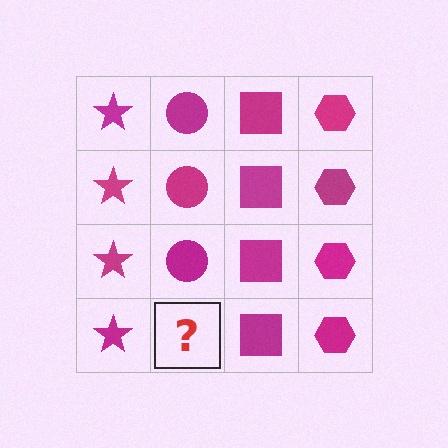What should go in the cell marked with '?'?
The missing cell should contain a magenta circle.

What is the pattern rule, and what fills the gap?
The rule is that each column has a consistent shape. The gap should be filled with a magenta circle.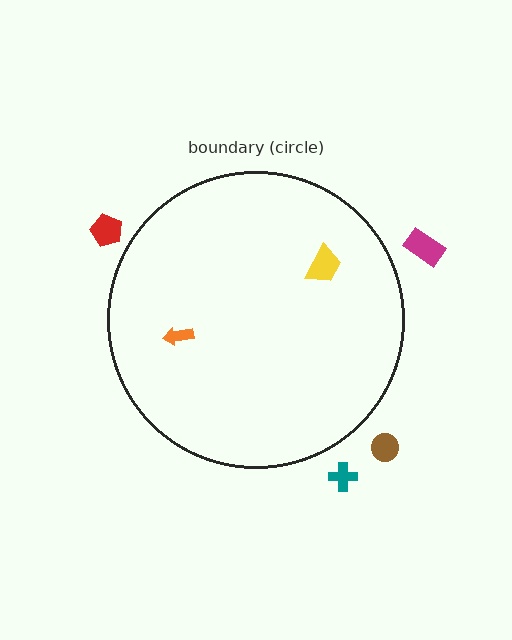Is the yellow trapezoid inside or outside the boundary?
Inside.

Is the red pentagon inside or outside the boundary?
Outside.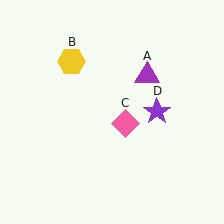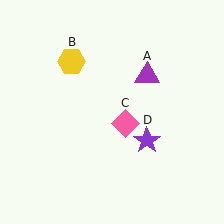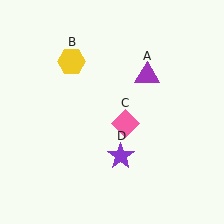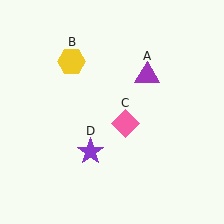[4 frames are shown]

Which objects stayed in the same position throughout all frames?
Purple triangle (object A) and yellow hexagon (object B) and pink diamond (object C) remained stationary.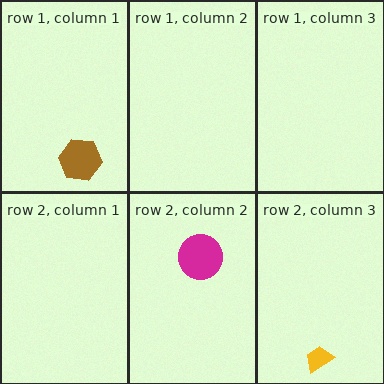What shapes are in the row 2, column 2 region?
The magenta circle.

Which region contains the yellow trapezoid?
The row 2, column 3 region.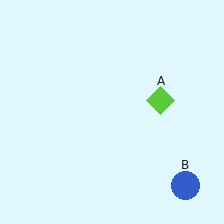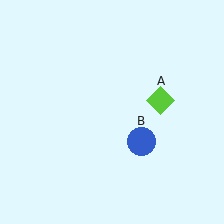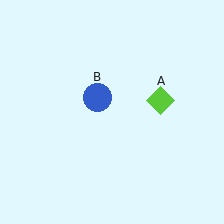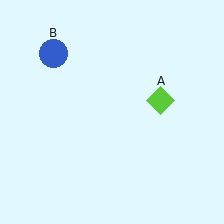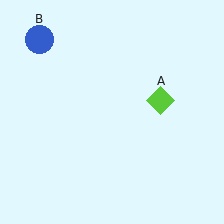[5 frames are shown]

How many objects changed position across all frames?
1 object changed position: blue circle (object B).